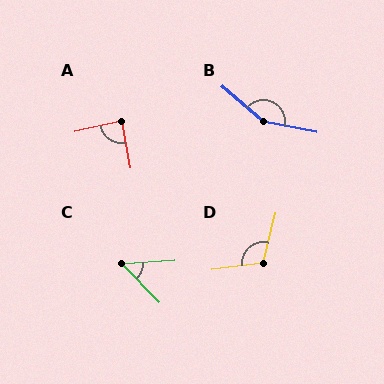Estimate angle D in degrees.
Approximately 111 degrees.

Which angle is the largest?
B, at approximately 151 degrees.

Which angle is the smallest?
C, at approximately 49 degrees.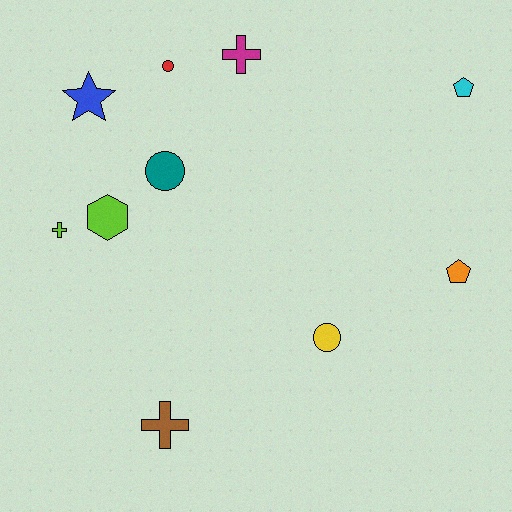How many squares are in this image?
There are no squares.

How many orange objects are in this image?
There is 1 orange object.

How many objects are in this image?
There are 10 objects.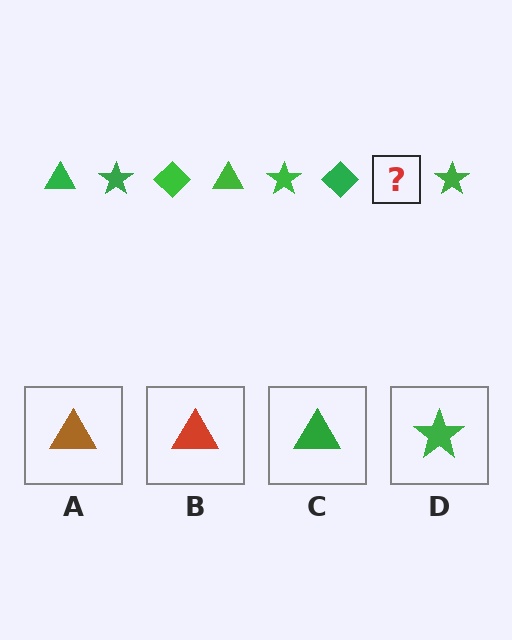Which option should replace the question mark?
Option C.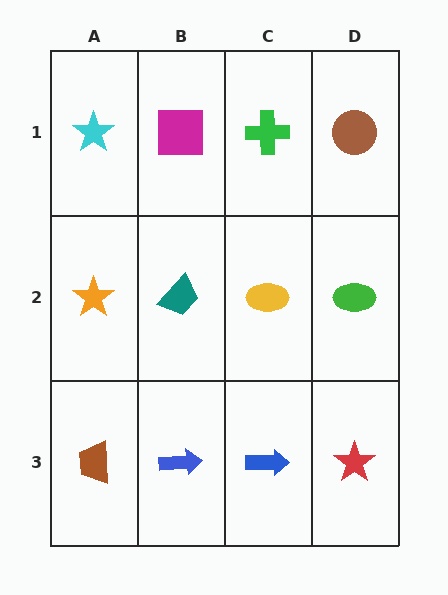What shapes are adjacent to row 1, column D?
A green ellipse (row 2, column D), a green cross (row 1, column C).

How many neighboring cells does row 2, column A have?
3.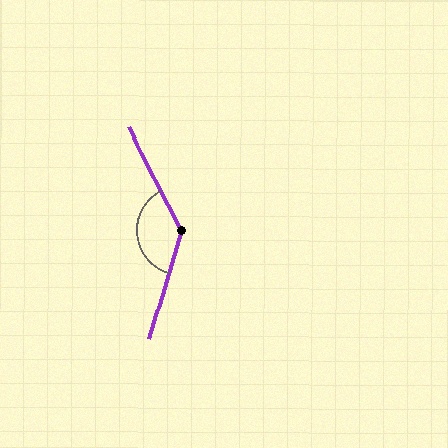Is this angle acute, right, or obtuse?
It is obtuse.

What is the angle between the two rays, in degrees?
Approximately 136 degrees.